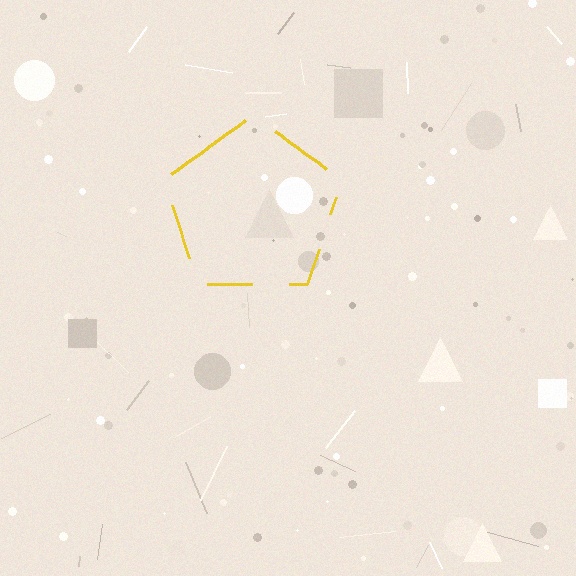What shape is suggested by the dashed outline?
The dashed outline suggests a pentagon.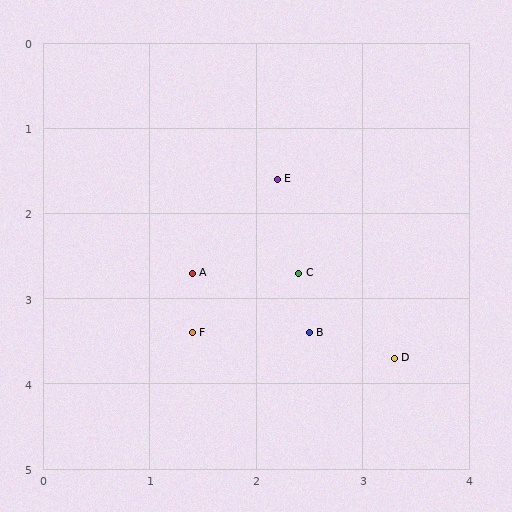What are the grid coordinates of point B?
Point B is at approximately (2.5, 3.4).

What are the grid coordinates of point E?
Point E is at approximately (2.2, 1.6).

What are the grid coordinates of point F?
Point F is at approximately (1.4, 3.4).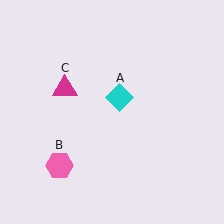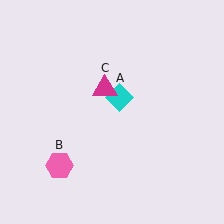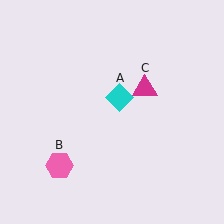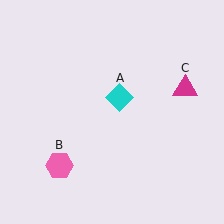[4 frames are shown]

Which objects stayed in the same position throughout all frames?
Cyan diamond (object A) and pink hexagon (object B) remained stationary.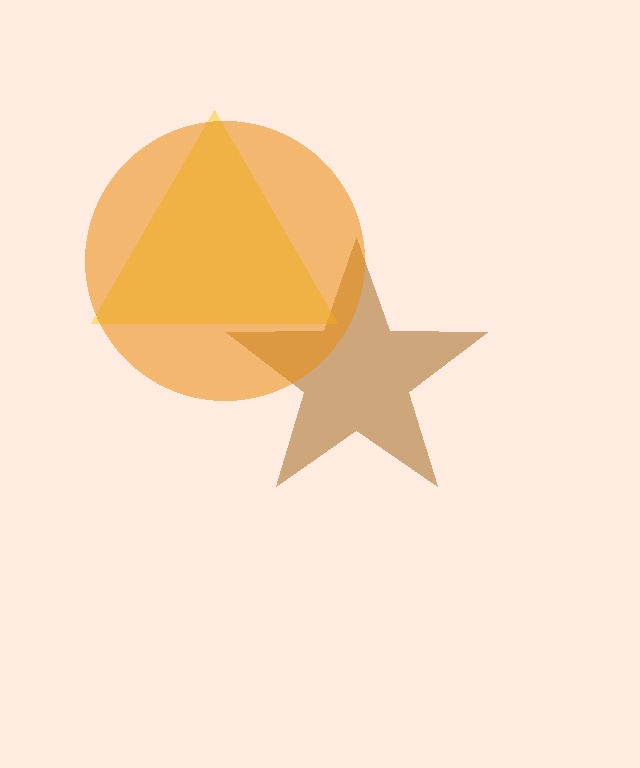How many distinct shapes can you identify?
There are 3 distinct shapes: a brown star, a yellow triangle, an orange circle.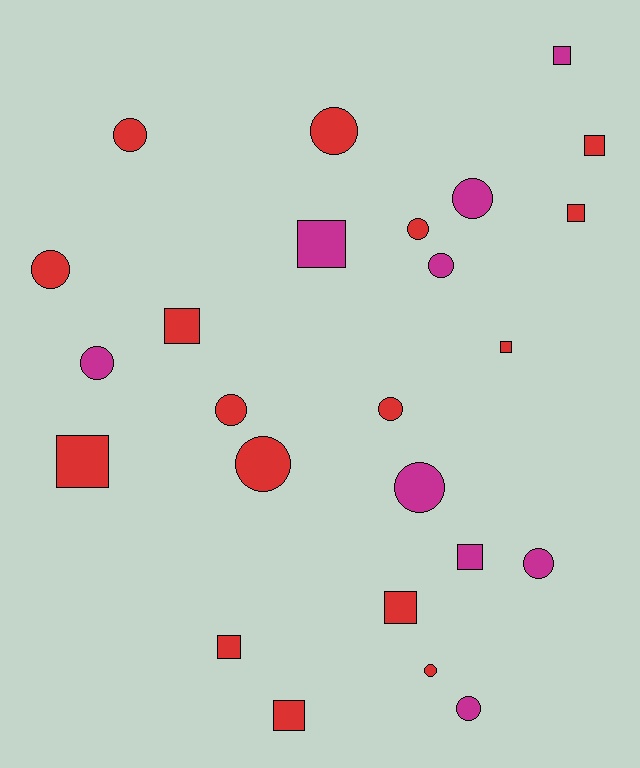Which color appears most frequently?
Red, with 16 objects.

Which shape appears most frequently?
Circle, with 14 objects.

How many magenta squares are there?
There are 3 magenta squares.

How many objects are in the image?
There are 25 objects.